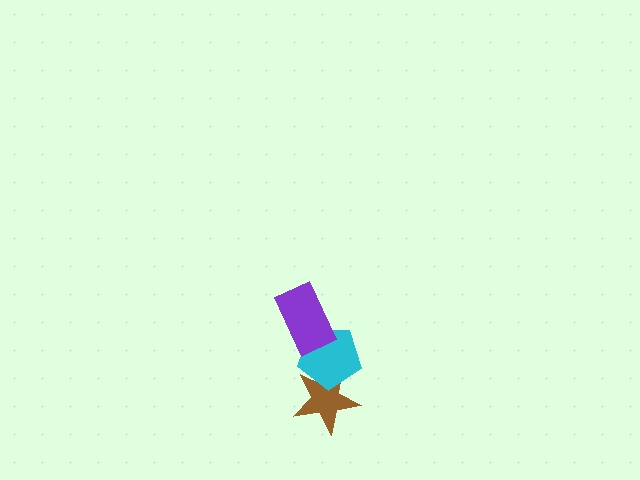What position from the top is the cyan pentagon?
The cyan pentagon is 2nd from the top.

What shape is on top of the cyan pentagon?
The purple rectangle is on top of the cyan pentagon.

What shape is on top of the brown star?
The cyan pentagon is on top of the brown star.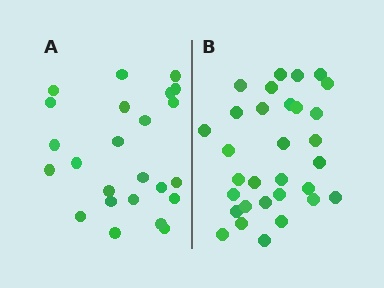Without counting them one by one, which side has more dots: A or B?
Region B (the right region) has more dots.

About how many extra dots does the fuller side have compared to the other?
Region B has roughly 8 or so more dots than region A.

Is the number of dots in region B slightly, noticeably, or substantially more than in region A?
Region B has noticeably more, but not dramatically so. The ratio is roughly 1.3 to 1.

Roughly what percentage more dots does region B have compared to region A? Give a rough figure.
About 30% more.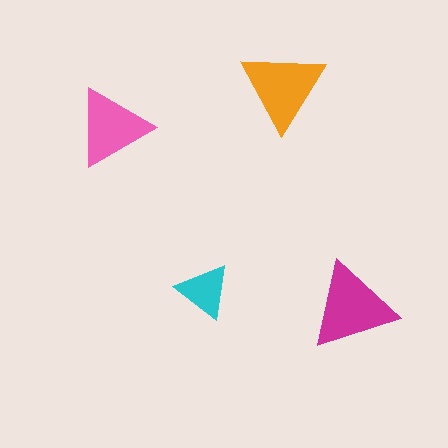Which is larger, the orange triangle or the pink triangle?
The orange one.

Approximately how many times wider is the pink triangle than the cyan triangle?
About 1.5 times wider.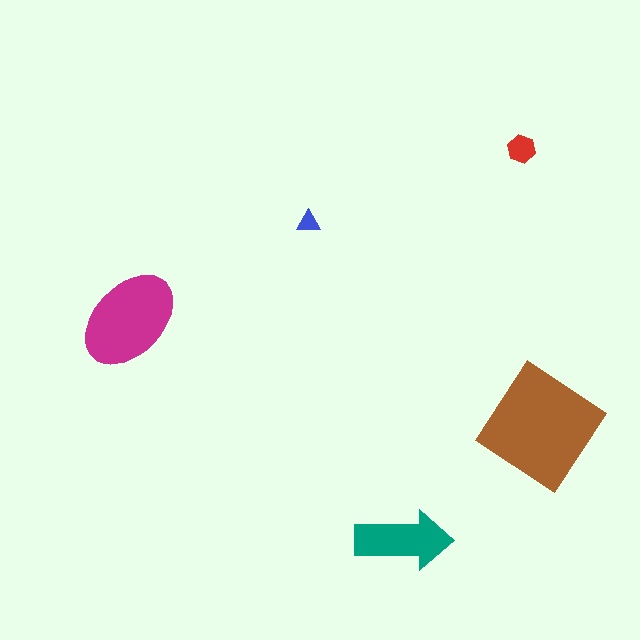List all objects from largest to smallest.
The brown diamond, the magenta ellipse, the teal arrow, the red hexagon, the blue triangle.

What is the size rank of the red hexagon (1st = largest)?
4th.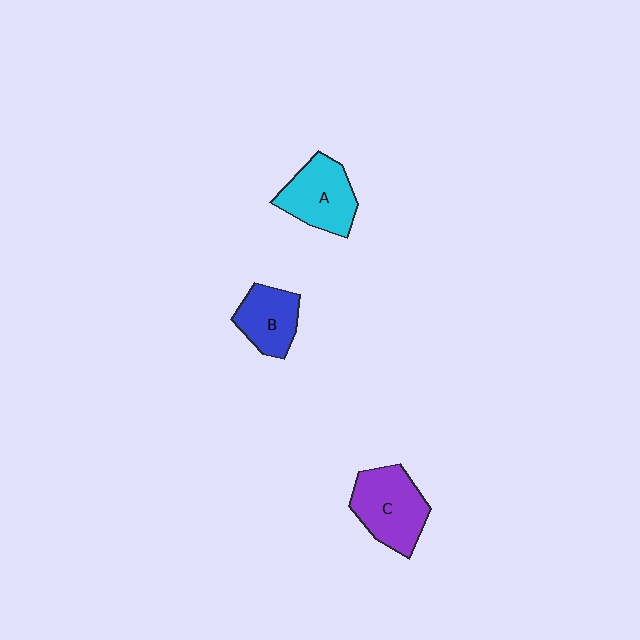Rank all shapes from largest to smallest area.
From largest to smallest: C (purple), A (cyan), B (blue).